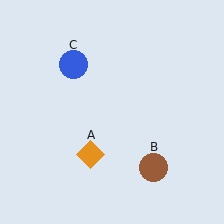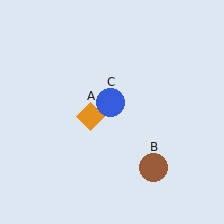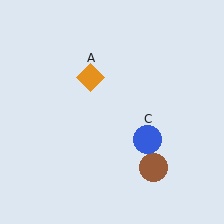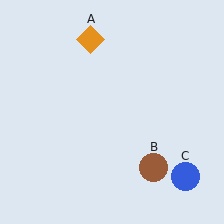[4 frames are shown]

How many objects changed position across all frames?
2 objects changed position: orange diamond (object A), blue circle (object C).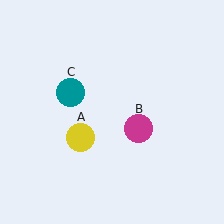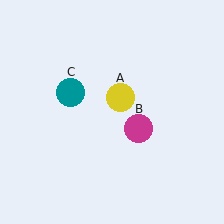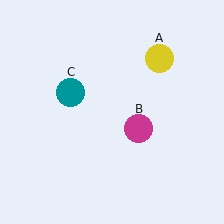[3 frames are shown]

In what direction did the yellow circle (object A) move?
The yellow circle (object A) moved up and to the right.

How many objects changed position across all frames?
1 object changed position: yellow circle (object A).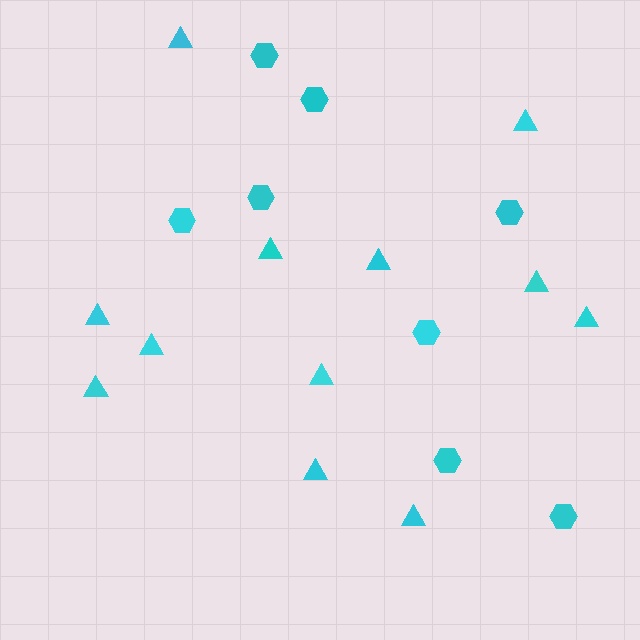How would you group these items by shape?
There are 2 groups: one group of triangles (12) and one group of hexagons (8).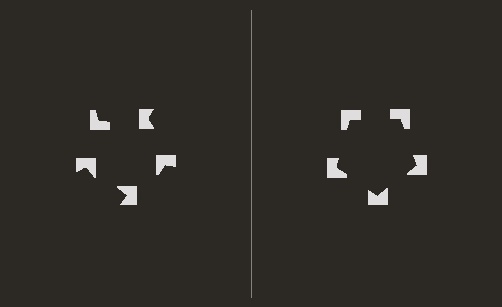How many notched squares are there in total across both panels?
10 — 5 on each side.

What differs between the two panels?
The notched squares are positioned identically on both sides; only the wedge orientations differ. On the right they align to a pentagon; on the left they are misaligned.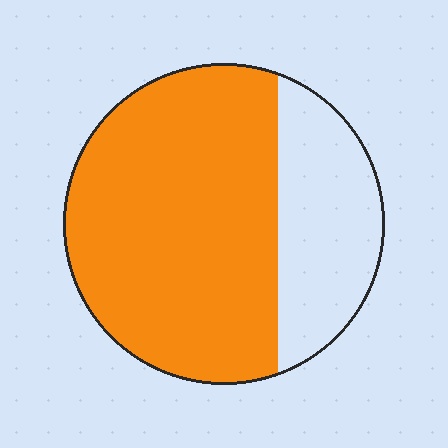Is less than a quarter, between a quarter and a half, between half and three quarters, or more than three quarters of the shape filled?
Between half and three quarters.